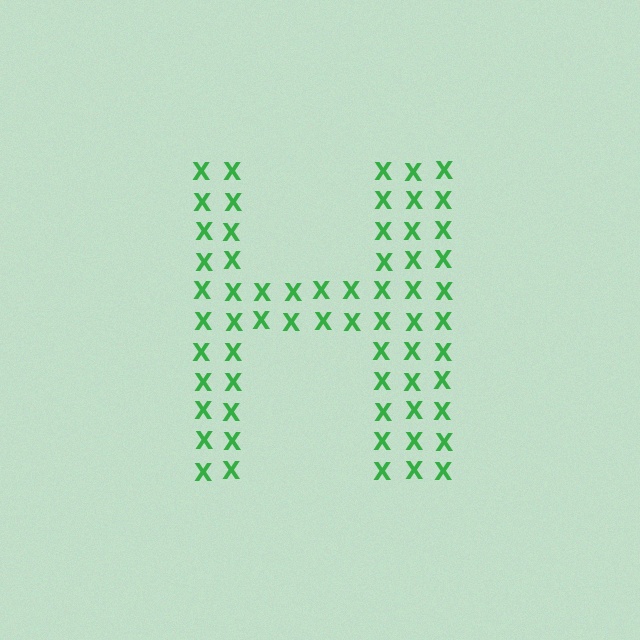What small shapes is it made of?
It is made of small letter X's.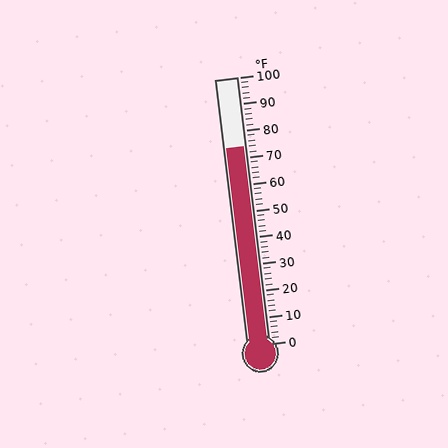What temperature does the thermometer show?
The thermometer shows approximately 74°F.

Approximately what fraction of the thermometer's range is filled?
The thermometer is filled to approximately 75% of its range.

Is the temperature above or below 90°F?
The temperature is below 90°F.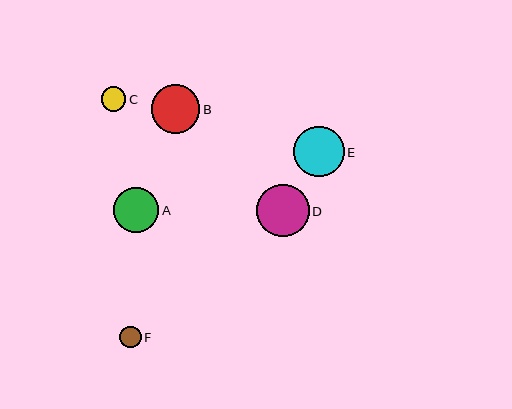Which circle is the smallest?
Circle F is the smallest with a size of approximately 21 pixels.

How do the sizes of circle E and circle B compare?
Circle E and circle B are approximately the same size.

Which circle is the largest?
Circle D is the largest with a size of approximately 53 pixels.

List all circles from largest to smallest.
From largest to smallest: D, E, B, A, C, F.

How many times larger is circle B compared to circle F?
Circle B is approximately 2.3 times the size of circle F.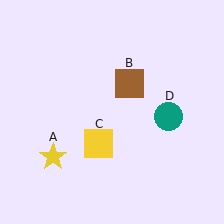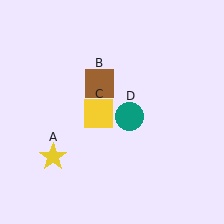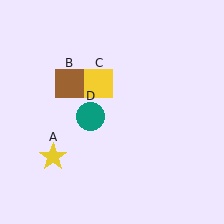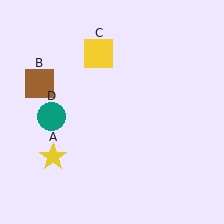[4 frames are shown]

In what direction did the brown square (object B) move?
The brown square (object B) moved left.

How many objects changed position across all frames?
3 objects changed position: brown square (object B), yellow square (object C), teal circle (object D).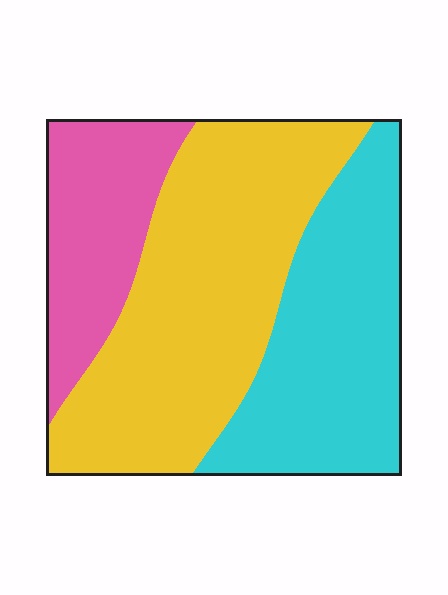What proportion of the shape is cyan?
Cyan covers roughly 35% of the shape.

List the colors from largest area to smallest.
From largest to smallest: yellow, cyan, pink.